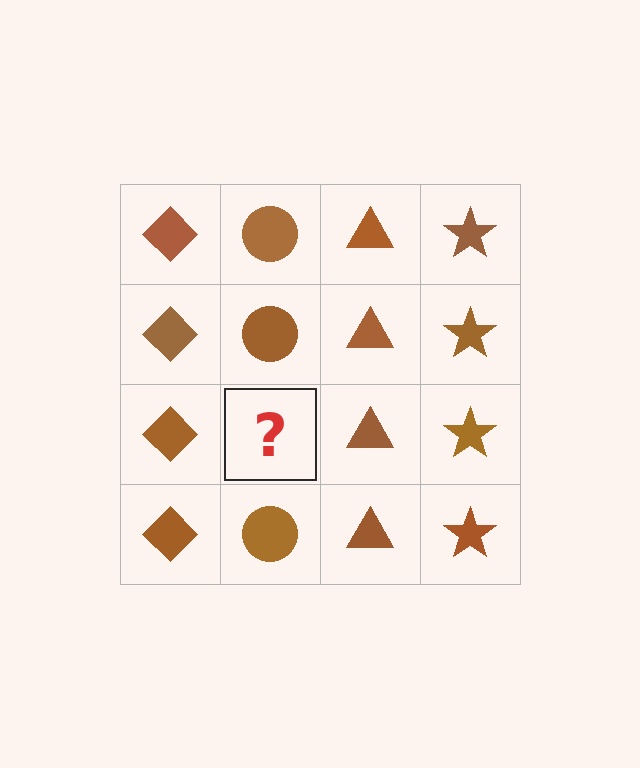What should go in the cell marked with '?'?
The missing cell should contain a brown circle.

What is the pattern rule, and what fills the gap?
The rule is that each column has a consistent shape. The gap should be filled with a brown circle.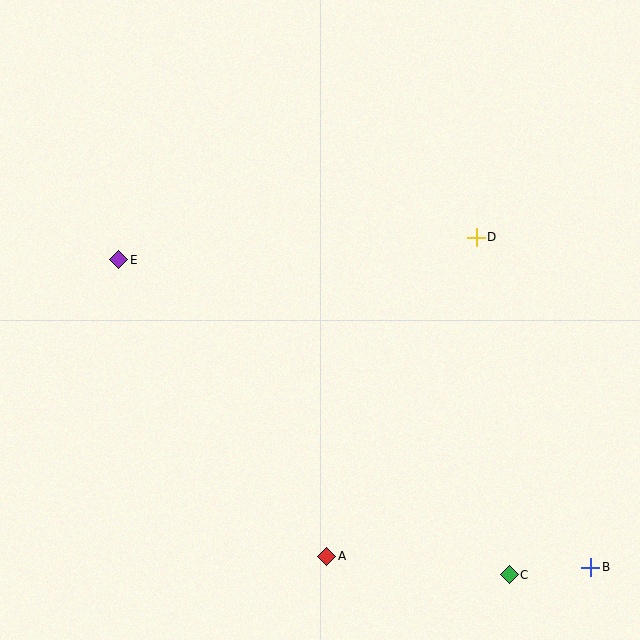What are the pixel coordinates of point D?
Point D is at (476, 237).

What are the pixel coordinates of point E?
Point E is at (119, 260).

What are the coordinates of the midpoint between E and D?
The midpoint between E and D is at (297, 249).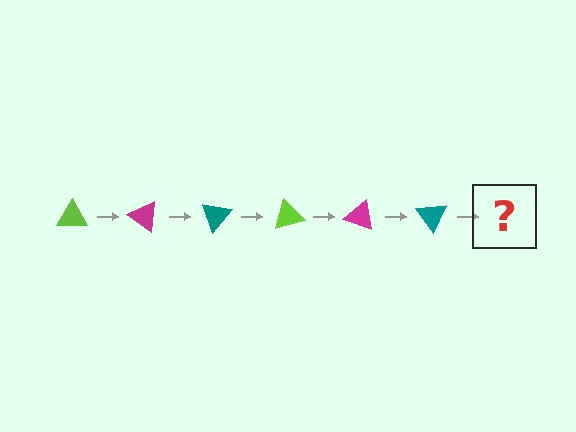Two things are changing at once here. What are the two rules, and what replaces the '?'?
The two rules are that it rotates 35 degrees each step and the color cycles through lime, magenta, and teal. The '?' should be a lime triangle, rotated 210 degrees from the start.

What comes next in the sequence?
The next element should be a lime triangle, rotated 210 degrees from the start.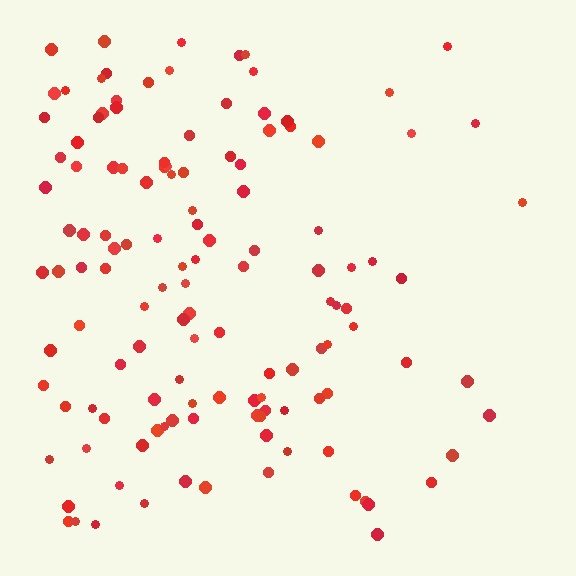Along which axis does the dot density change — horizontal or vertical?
Horizontal.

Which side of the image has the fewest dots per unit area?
The right.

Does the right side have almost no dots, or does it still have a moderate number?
Still a moderate number, just noticeably fewer than the left.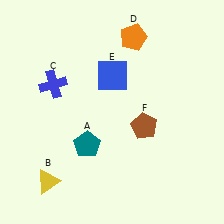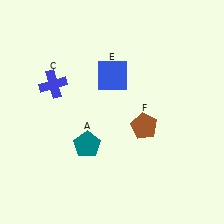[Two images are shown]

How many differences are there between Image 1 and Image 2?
There are 2 differences between the two images.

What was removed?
The orange pentagon (D), the yellow triangle (B) were removed in Image 2.